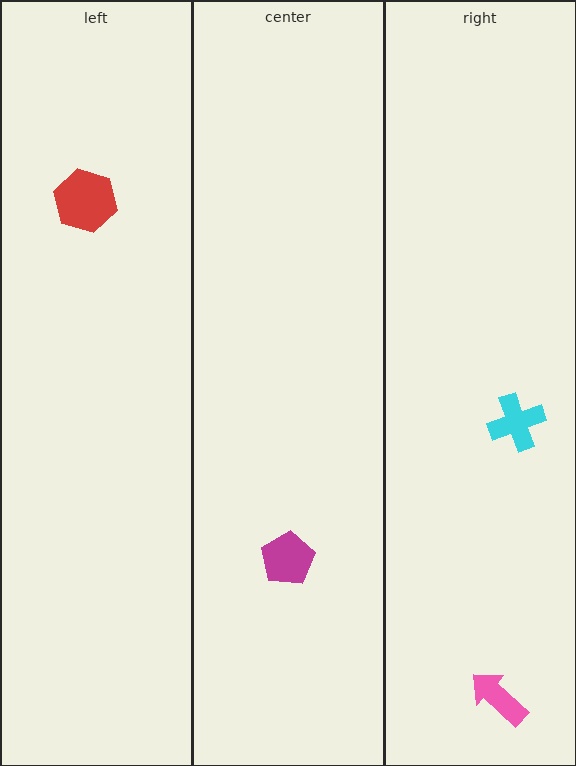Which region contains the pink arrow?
The right region.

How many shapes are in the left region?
1.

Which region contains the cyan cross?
The right region.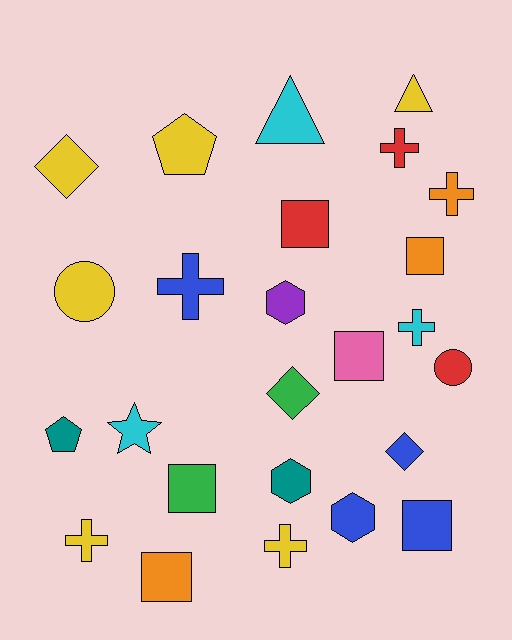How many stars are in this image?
There is 1 star.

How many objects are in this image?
There are 25 objects.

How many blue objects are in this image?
There are 4 blue objects.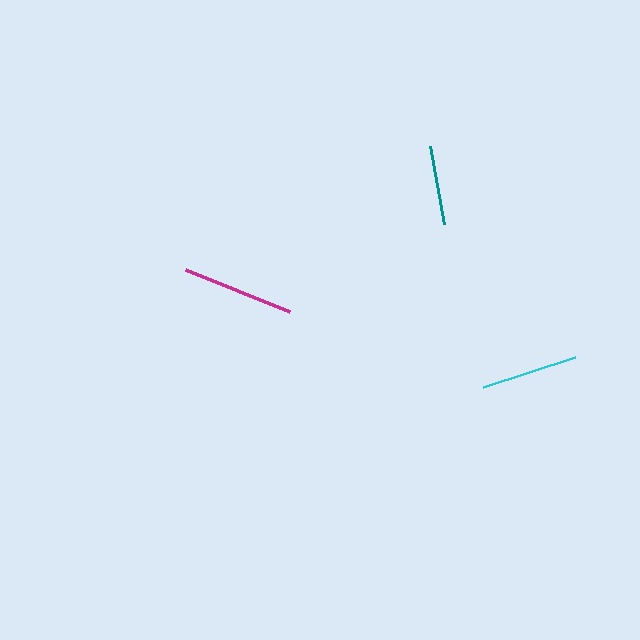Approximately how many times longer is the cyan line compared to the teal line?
The cyan line is approximately 1.2 times the length of the teal line.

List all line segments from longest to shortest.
From longest to shortest: magenta, cyan, teal.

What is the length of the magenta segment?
The magenta segment is approximately 112 pixels long.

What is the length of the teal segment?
The teal segment is approximately 79 pixels long.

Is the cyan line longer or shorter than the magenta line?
The magenta line is longer than the cyan line.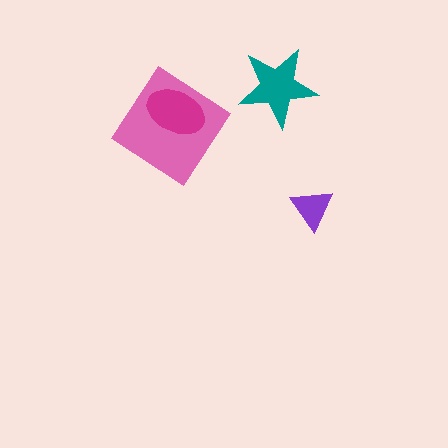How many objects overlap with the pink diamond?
1 object overlaps with the pink diamond.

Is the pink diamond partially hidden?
Yes, it is partially covered by another shape.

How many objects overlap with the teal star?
0 objects overlap with the teal star.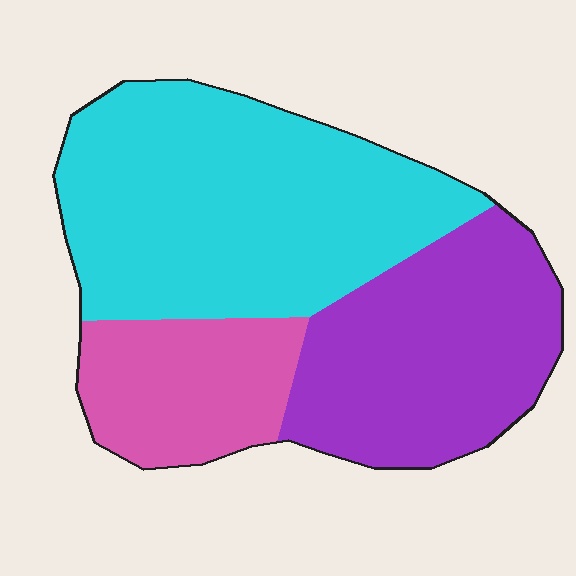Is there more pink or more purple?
Purple.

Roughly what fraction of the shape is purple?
Purple takes up about one third (1/3) of the shape.